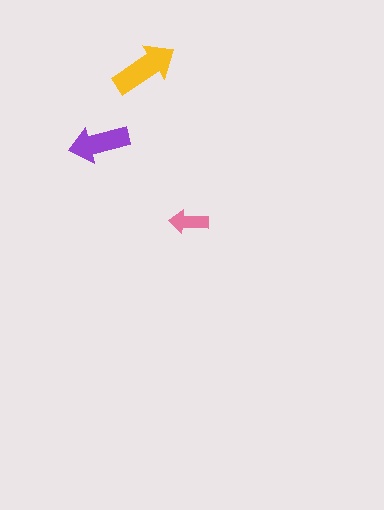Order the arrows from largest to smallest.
the yellow one, the purple one, the pink one.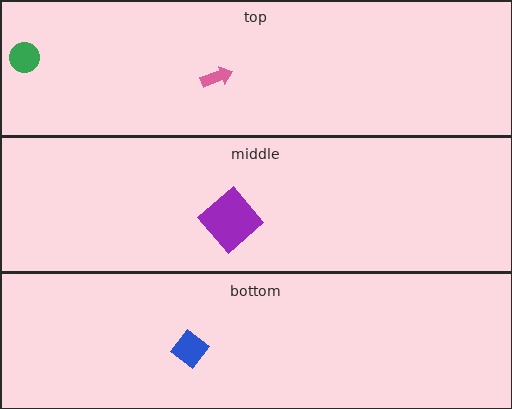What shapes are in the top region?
The green circle, the pink arrow.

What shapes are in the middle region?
The purple diamond.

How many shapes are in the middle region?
1.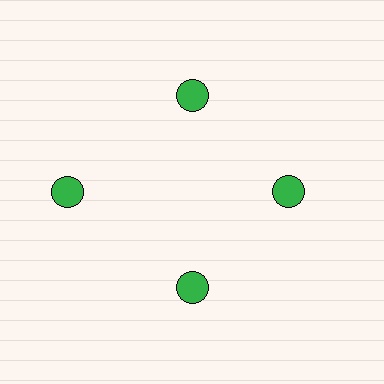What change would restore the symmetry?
The symmetry would be restored by moving it inward, back onto the ring so that all 4 circles sit at equal angles and equal distance from the center.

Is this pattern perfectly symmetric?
No. The 4 green circles are arranged in a ring, but one element near the 9 o'clock position is pushed outward from the center, breaking the 4-fold rotational symmetry.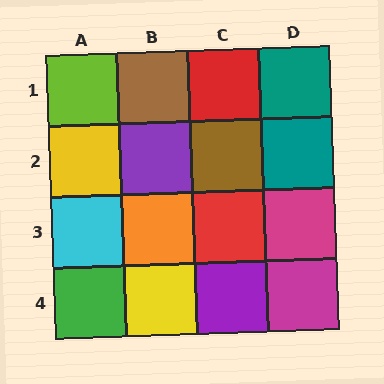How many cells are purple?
2 cells are purple.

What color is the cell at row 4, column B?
Yellow.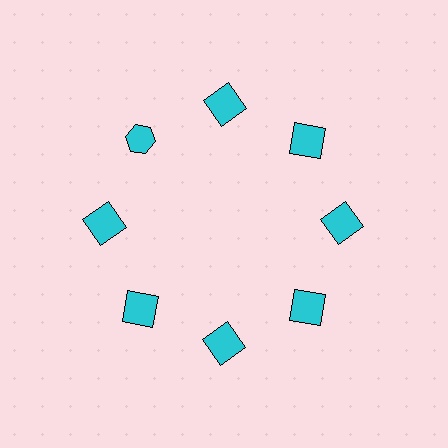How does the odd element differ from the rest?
It has a different shape: hexagon instead of square.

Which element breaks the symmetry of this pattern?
The cyan hexagon at roughly the 10 o'clock position breaks the symmetry. All other shapes are cyan squares.